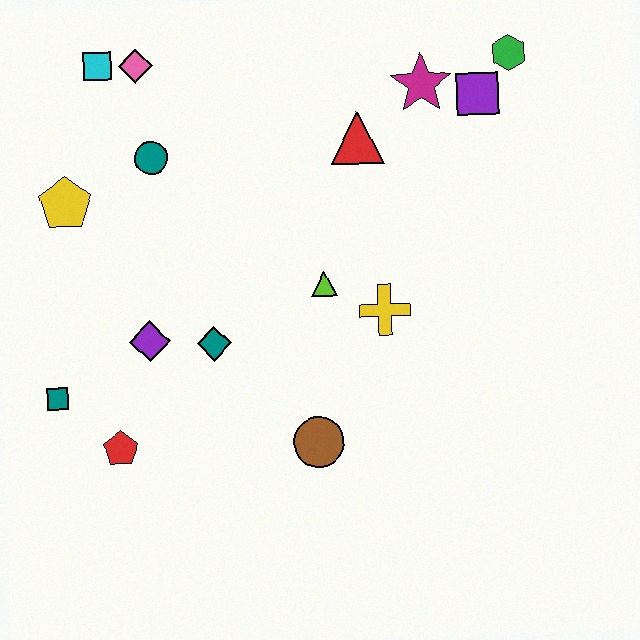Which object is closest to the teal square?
The red pentagon is closest to the teal square.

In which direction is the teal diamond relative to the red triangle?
The teal diamond is below the red triangle.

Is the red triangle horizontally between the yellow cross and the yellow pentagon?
Yes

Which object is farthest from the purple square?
The teal square is farthest from the purple square.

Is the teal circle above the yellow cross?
Yes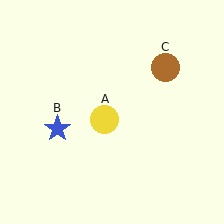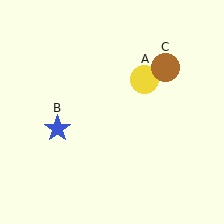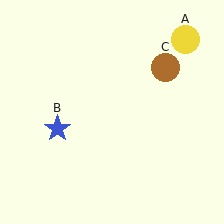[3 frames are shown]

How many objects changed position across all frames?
1 object changed position: yellow circle (object A).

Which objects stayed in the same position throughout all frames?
Blue star (object B) and brown circle (object C) remained stationary.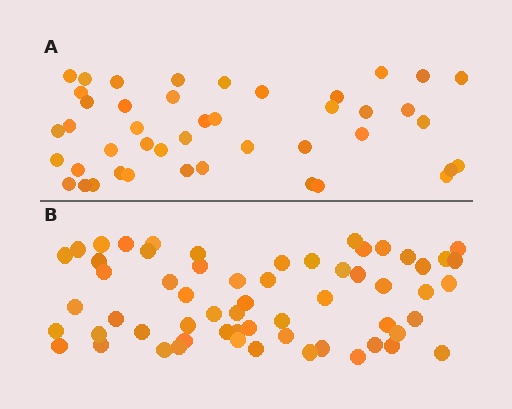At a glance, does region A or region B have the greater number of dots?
Region B (the bottom region) has more dots.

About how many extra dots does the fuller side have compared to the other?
Region B has approximately 15 more dots than region A.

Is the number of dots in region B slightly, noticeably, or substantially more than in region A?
Region B has noticeably more, but not dramatically so. The ratio is roughly 1.4 to 1.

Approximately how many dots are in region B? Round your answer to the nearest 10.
About 60 dots.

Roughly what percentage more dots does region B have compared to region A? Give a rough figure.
About 35% more.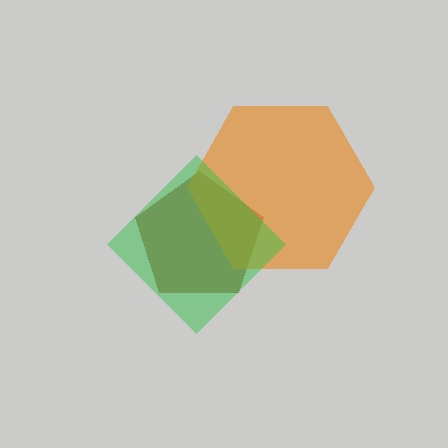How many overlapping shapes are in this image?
There are 3 overlapping shapes in the image.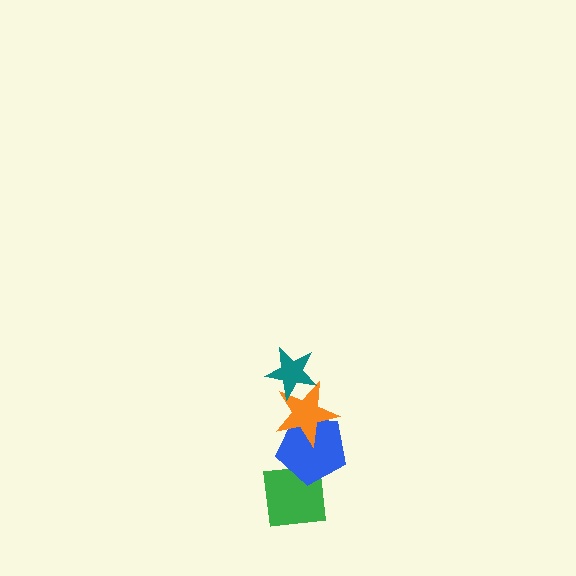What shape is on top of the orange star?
The teal star is on top of the orange star.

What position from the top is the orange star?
The orange star is 2nd from the top.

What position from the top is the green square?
The green square is 4th from the top.